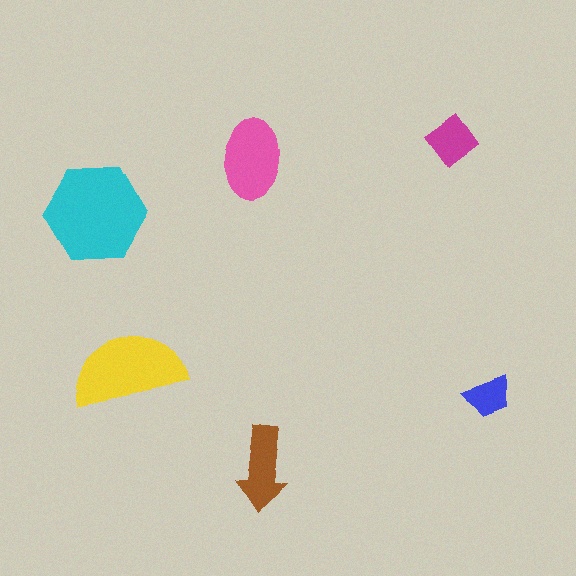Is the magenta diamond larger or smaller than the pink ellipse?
Smaller.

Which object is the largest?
The cyan hexagon.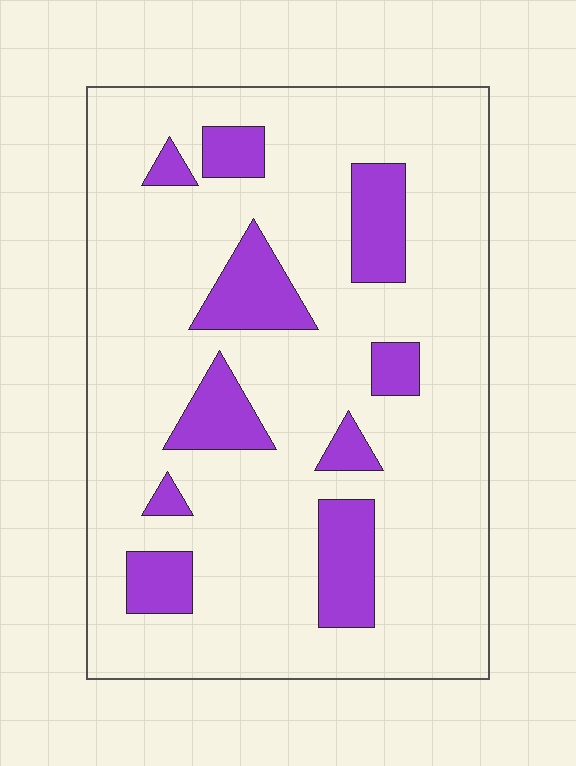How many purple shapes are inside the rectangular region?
10.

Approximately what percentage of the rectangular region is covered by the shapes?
Approximately 20%.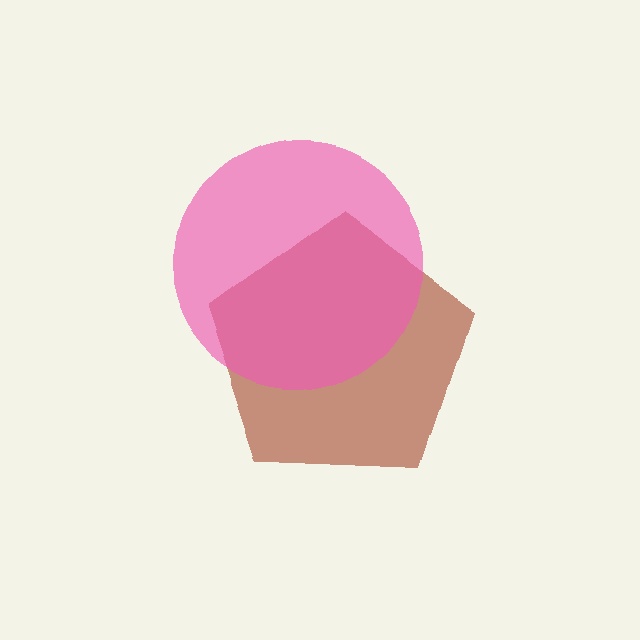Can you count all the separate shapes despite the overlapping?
Yes, there are 2 separate shapes.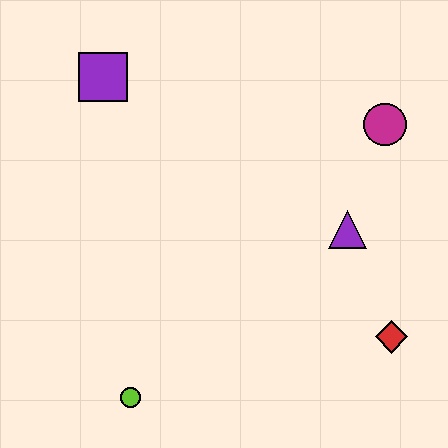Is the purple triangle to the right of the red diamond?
No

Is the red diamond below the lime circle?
No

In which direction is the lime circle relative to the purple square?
The lime circle is below the purple square.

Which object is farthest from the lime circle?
The magenta circle is farthest from the lime circle.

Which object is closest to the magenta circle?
The purple triangle is closest to the magenta circle.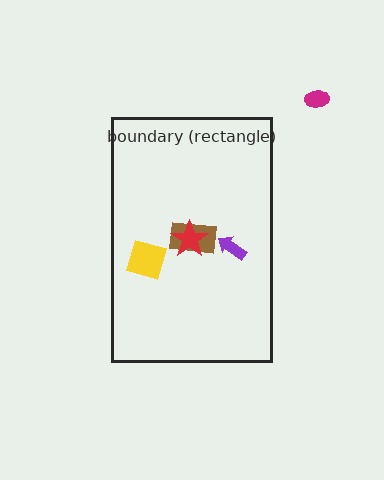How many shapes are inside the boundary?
4 inside, 1 outside.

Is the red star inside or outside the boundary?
Inside.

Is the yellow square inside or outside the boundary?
Inside.